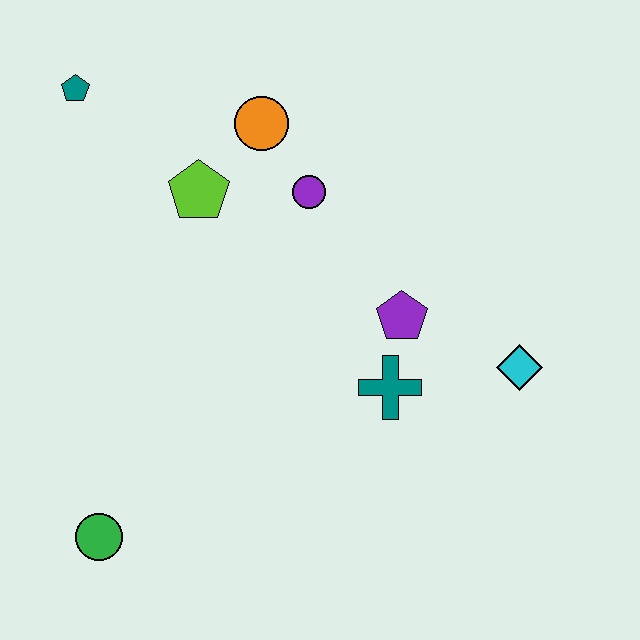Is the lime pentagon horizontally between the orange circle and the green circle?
Yes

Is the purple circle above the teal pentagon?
No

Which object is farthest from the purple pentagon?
The teal pentagon is farthest from the purple pentagon.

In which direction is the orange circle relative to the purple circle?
The orange circle is above the purple circle.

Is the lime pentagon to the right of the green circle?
Yes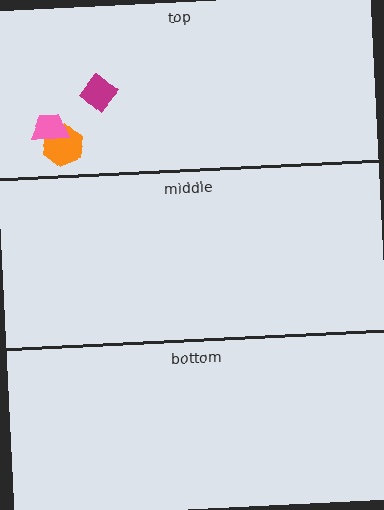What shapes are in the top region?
The orange hexagon, the pink trapezoid, the magenta diamond.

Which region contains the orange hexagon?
The top region.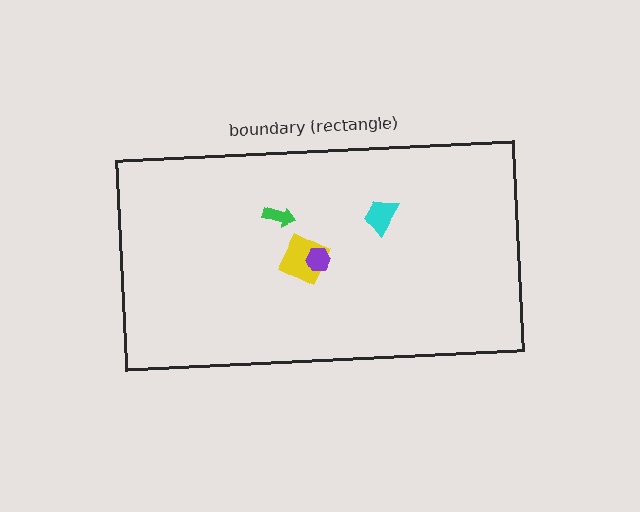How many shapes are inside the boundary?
4 inside, 0 outside.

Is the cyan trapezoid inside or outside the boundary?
Inside.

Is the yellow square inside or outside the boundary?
Inside.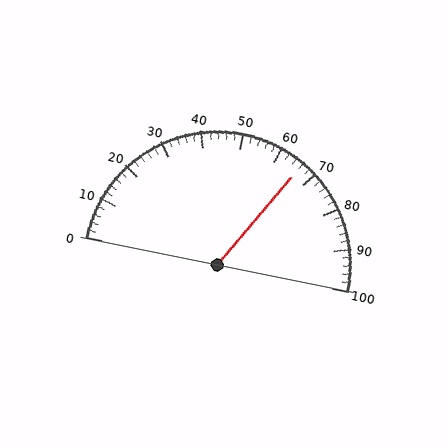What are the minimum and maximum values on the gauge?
The gauge ranges from 0 to 100.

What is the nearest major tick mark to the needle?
The nearest major tick mark is 70.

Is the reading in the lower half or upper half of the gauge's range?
The reading is in the upper half of the range (0 to 100).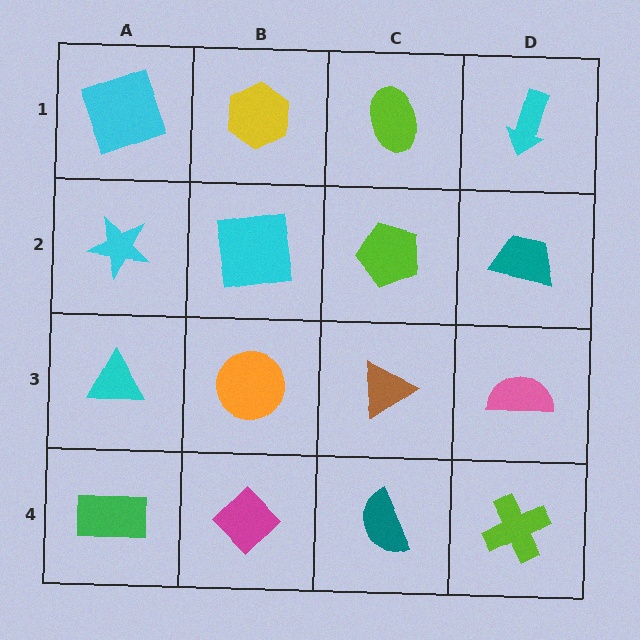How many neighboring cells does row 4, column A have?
2.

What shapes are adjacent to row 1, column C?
A lime pentagon (row 2, column C), a yellow hexagon (row 1, column B), a cyan arrow (row 1, column D).